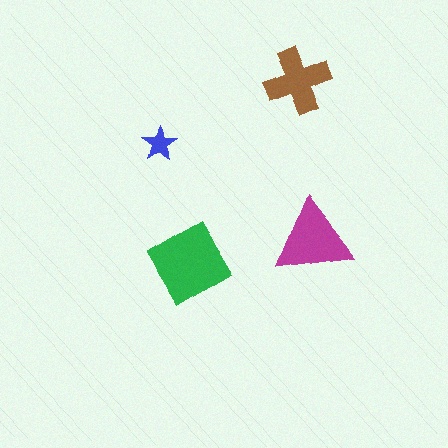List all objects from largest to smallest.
The green diamond, the magenta triangle, the brown cross, the blue star.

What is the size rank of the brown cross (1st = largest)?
3rd.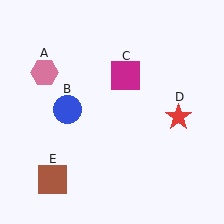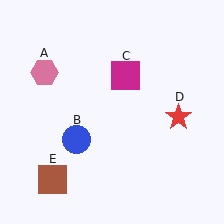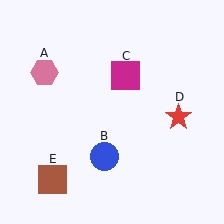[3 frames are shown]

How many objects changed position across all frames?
1 object changed position: blue circle (object B).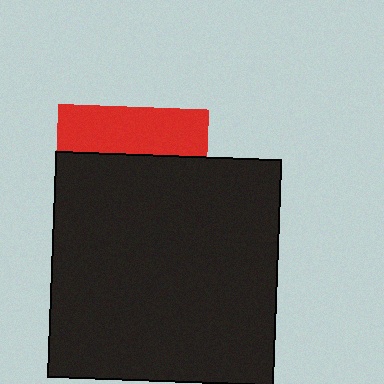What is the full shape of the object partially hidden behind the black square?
The partially hidden object is a red square.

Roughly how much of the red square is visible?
A small part of it is visible (roughly 31%).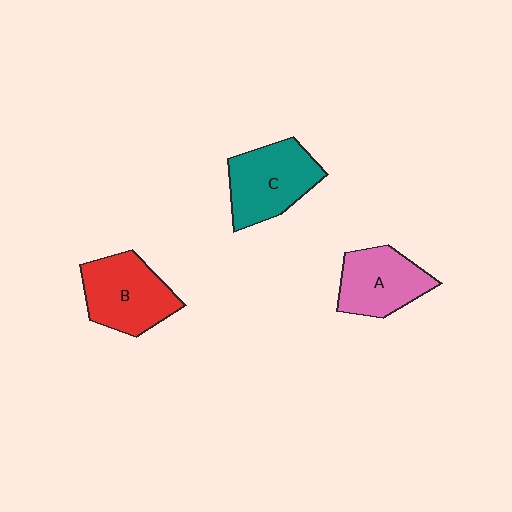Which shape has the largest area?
Shape C (teal).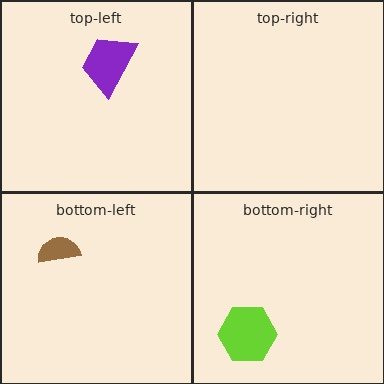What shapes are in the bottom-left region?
The brown semicircle.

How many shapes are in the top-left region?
1.